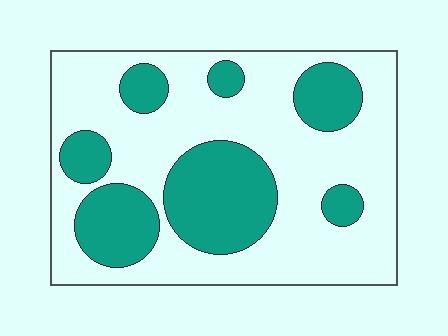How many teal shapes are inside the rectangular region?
7.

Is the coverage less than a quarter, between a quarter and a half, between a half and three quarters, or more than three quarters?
Between a quarter and a half.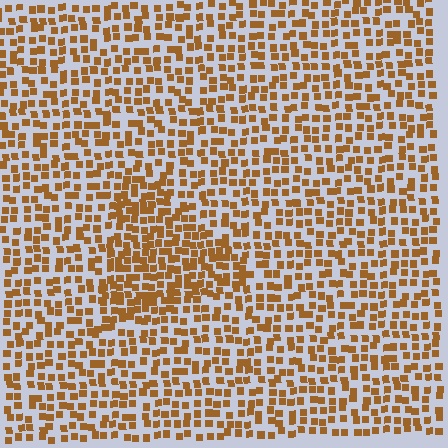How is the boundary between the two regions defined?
The boundary is defined by a change in element density (approximately 1.6x ratio). All elements are the same color, size, and shape.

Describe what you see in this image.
The image contains small brown elements arranged at two different densities. A triangle-shaped region is visible where the elements are more densely packed than the surrounding area.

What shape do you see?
I see a triangle.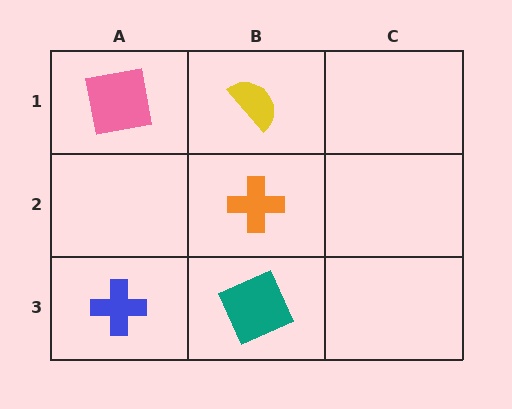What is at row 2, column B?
An orange cross.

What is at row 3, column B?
A teal square.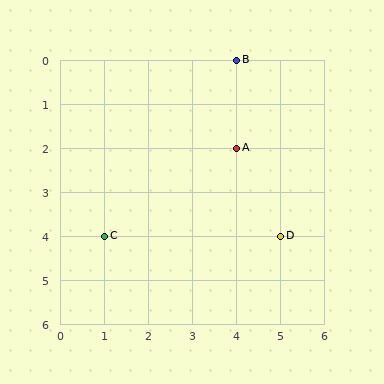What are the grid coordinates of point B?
Point B is at grid coordinates (4, 0).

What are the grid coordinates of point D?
Point D is at grid coordinates (5, 4).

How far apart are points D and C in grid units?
Points D and C are 4 columns apart.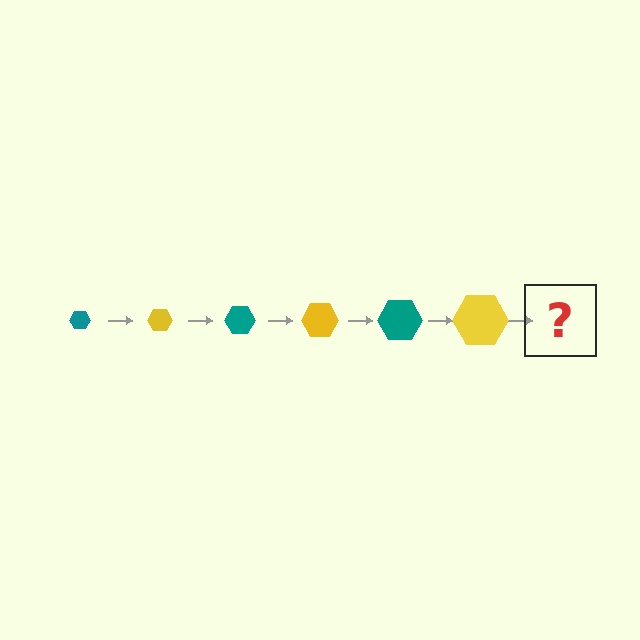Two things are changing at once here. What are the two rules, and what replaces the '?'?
The two rules are that the hexagon grows larger each step and the color cycles through teal and yellow. The '?' should be a teal hexagon, larger than the previous one.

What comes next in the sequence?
The next element should be a teal hexagon, larger than the previous one.